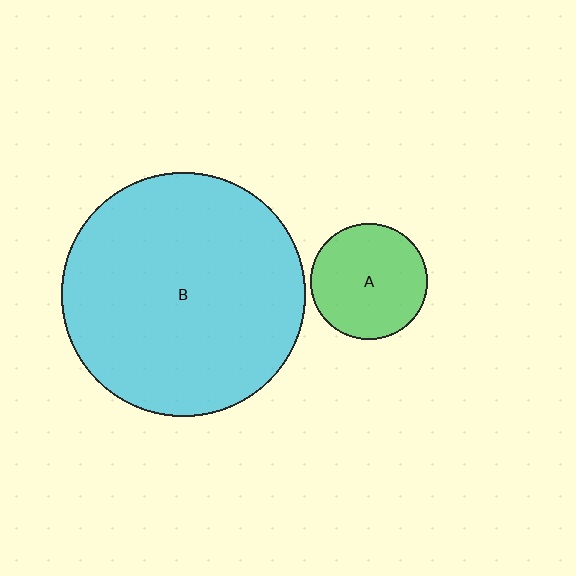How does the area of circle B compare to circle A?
Approximately 4.4 times.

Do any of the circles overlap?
No, none of the circles overlap.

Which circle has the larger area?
Circle B (cyan).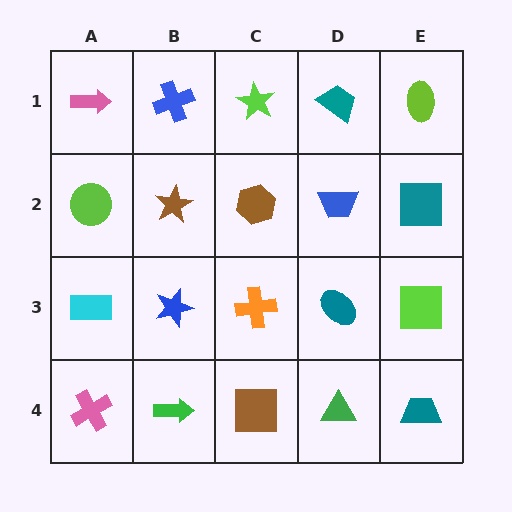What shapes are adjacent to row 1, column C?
A brown hexagon (row 2, column C), a blue cross (row 1, column B), a teal trapezoid (row 1, column D).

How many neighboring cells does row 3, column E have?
3.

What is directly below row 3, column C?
A brown square.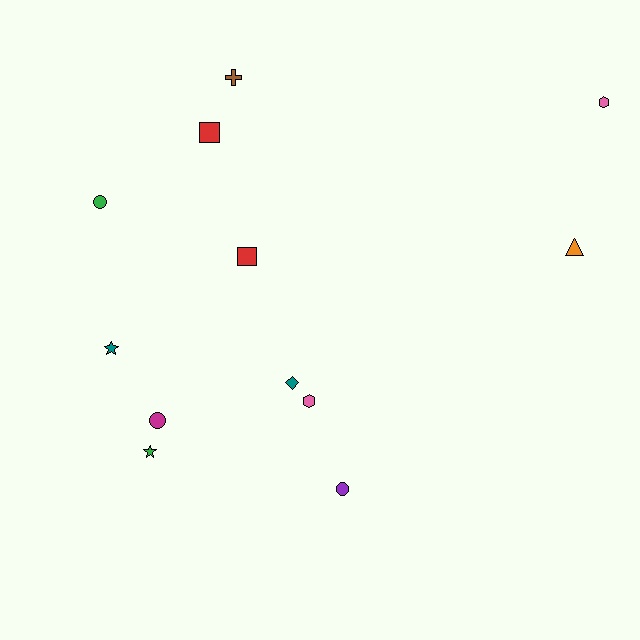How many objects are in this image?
There are 12 objects.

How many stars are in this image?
There are 2 stars.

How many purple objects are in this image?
There is 1 purple object.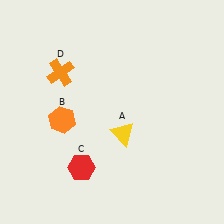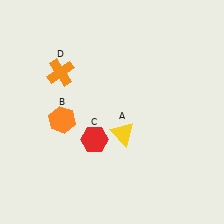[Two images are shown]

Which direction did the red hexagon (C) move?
The red hexagon (C) moved up.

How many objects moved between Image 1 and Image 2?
1 object moved between the two images.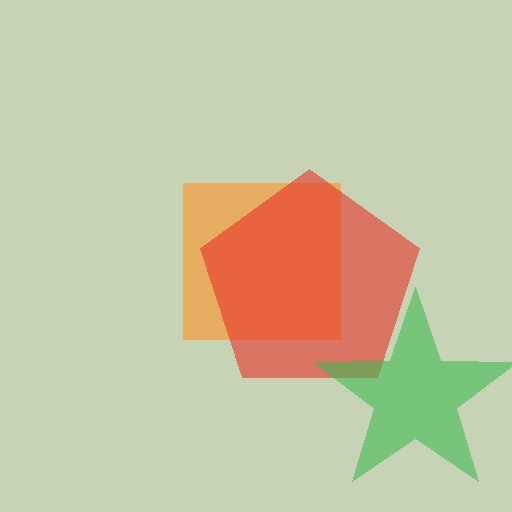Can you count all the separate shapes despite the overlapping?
Yes, there are 3 separate shapes.